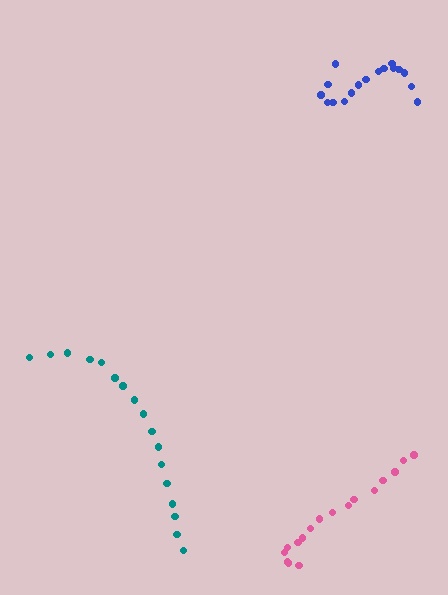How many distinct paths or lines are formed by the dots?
There are 3 distinct paths.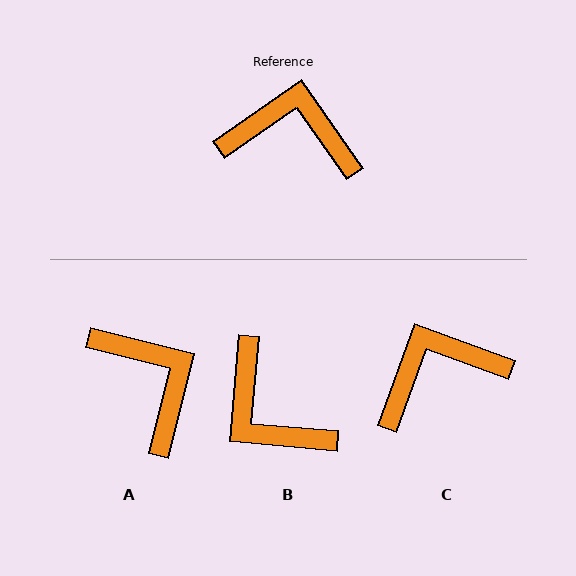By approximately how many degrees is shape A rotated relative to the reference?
Approximately 49 degrees clockwise.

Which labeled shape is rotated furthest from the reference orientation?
B, about 140 degrees away.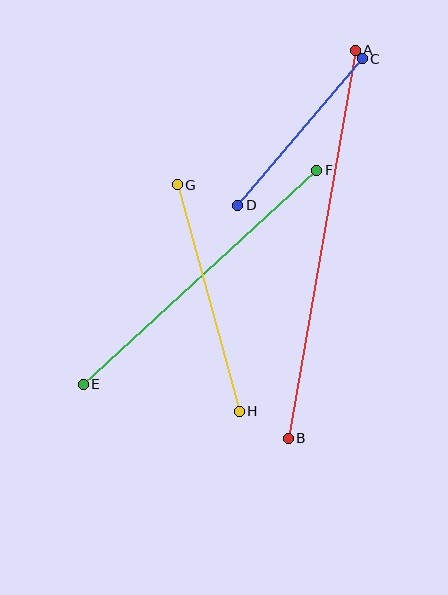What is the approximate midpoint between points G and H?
The midpoint is at approximately (208, 298) pixels.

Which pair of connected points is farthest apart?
Points A and B are farthest apart.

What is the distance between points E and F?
The distance is approximately 317 pixels.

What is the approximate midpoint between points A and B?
The midpoint is at approximately (322, 244) pixels.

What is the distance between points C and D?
The distance is approximately 192 pixels.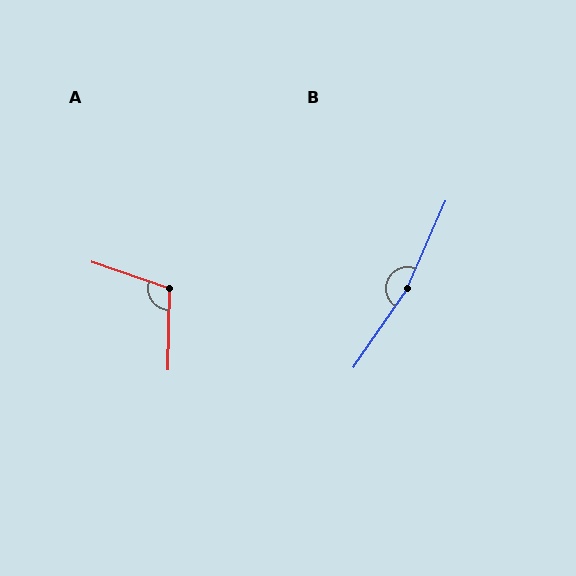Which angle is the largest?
B, at approximately 169 degrees.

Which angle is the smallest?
A, at approximately 108 degrees.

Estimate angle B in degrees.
Approximately 169 degrees.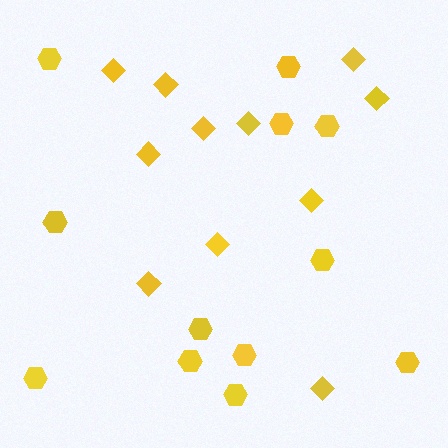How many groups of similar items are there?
There are 2 groups: one group of diamonds (11) and one group of hexagons (12).